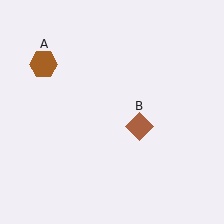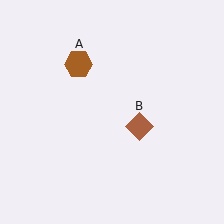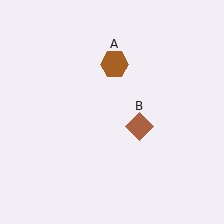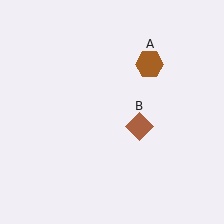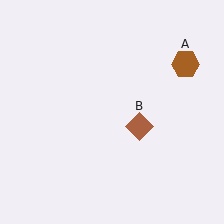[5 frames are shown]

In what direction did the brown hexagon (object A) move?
The brown hexagon (object A) moved right.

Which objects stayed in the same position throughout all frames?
Brown diamond (object B) remained stationary.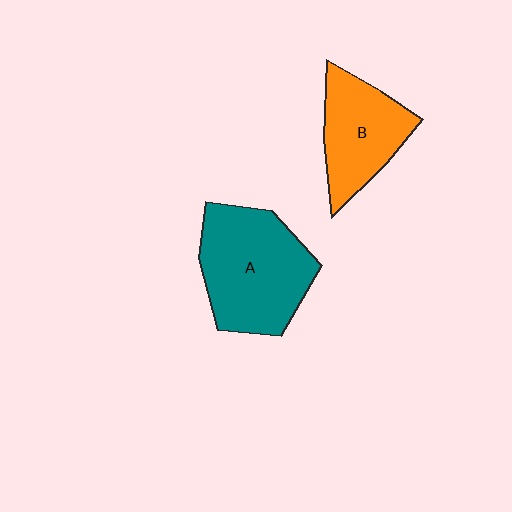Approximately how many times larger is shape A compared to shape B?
Approximately 1.4 times.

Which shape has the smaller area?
Shape B (orange).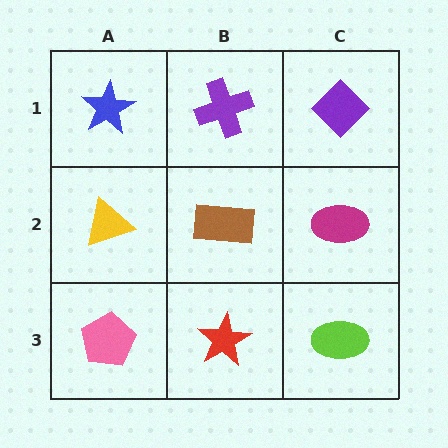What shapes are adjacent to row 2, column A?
A blue star (row 1, column A), a pink pentagon (row 3, column A), a brown rectangle (row 2, column B).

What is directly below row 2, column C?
A lime ellipse.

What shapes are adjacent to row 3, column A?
A yellow triangle (row 2, column A), a red star (row 3, column B).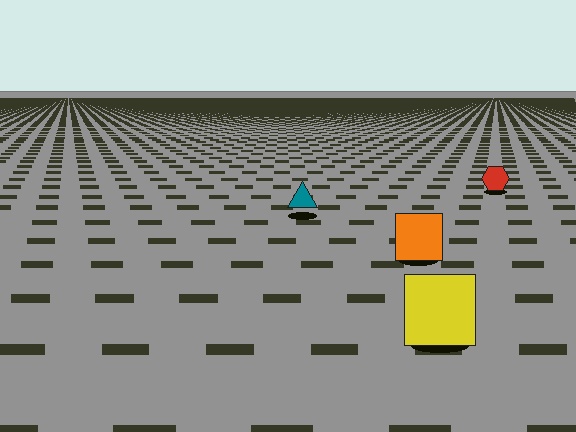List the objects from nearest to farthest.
From nearest to farthest: the yellow square, the orange square, the teal triangle, the red hexagon.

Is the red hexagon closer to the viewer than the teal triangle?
No. The teal triangle is closer — you can tell from the texture gradient: the ground texture is coarser near it.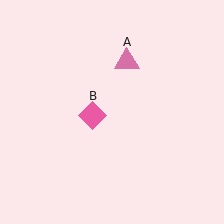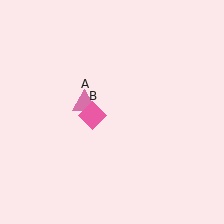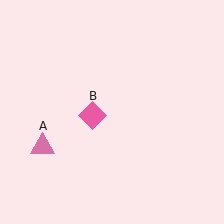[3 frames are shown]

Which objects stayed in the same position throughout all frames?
Pink diamond (object B) remained stationary.